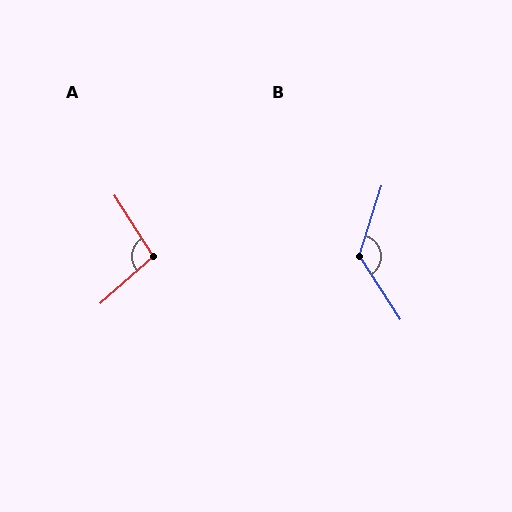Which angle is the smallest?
A, at approximately 99 degrees.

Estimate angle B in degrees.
Approximately 130 degrees.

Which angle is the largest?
B, at approximately 130 degrees.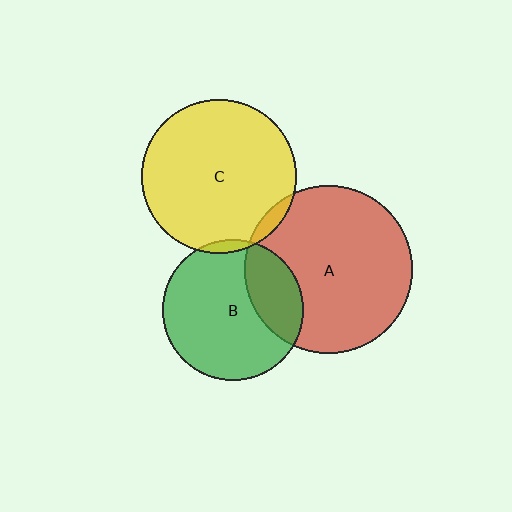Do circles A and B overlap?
Yes.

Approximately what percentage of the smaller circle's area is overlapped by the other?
Approximately 25%.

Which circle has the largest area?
Circle A (red).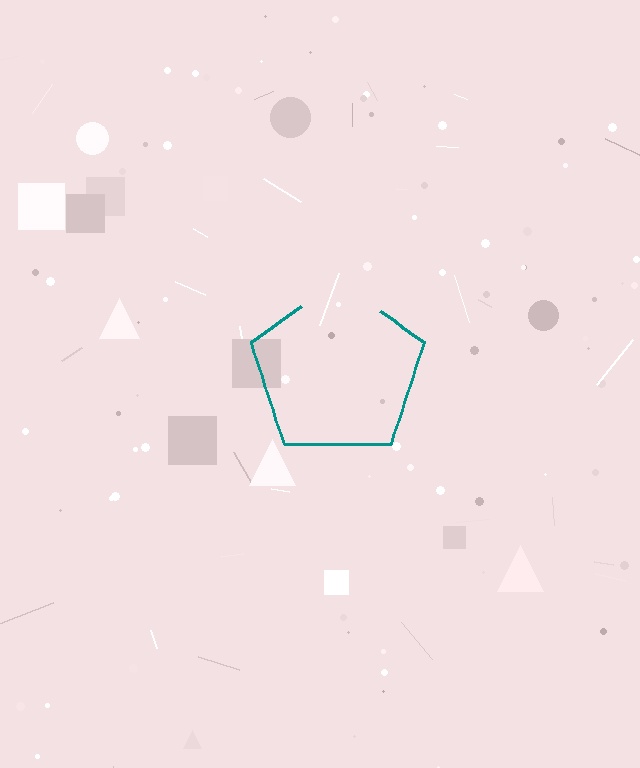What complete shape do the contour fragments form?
The contour fragments form a pentagon.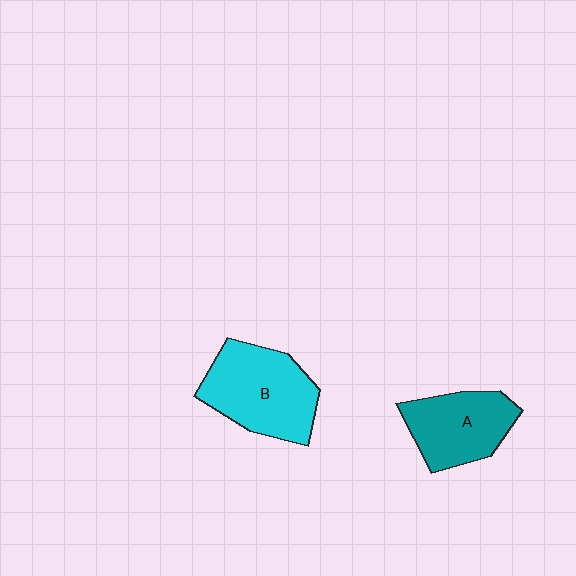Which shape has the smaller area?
Shape A (teal).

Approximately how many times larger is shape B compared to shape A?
Approximately 1.3 times.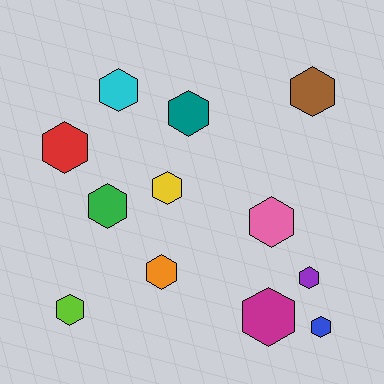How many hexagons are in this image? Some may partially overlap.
There are 12 hexagons.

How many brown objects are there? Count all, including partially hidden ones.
There is 1 brown object.